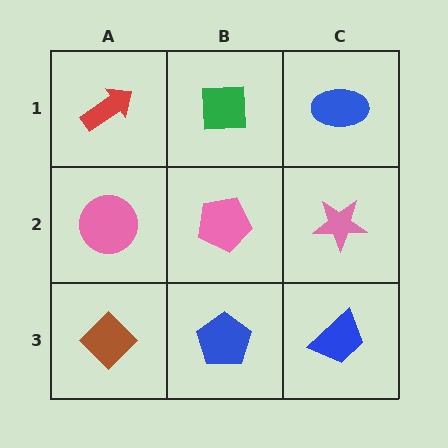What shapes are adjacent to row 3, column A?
A pink circle (row 2, column A), a blue pentagon (row 3, column B).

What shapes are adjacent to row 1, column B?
A pink pentagon (row 2, column B), a red arrow (row 1, column A), a blue ellipse (row 1, column C).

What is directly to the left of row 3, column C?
A blue pentagon.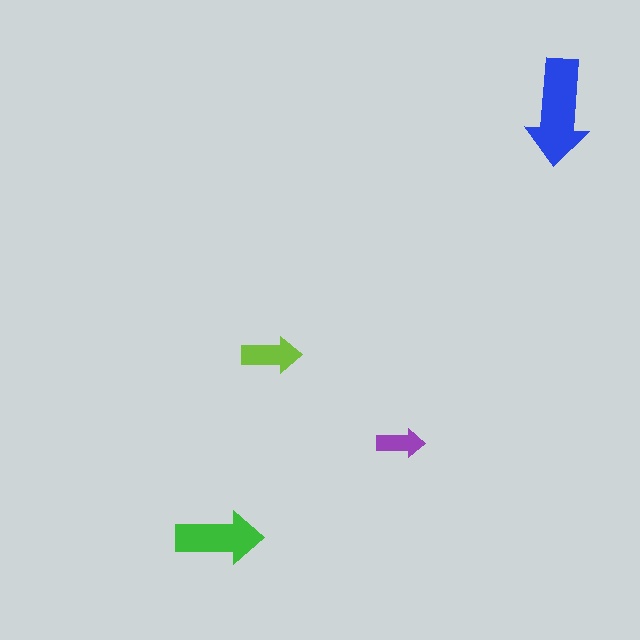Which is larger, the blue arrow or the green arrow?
The blue one.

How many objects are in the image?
There are 4 objects in the image.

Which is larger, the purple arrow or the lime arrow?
The lime one.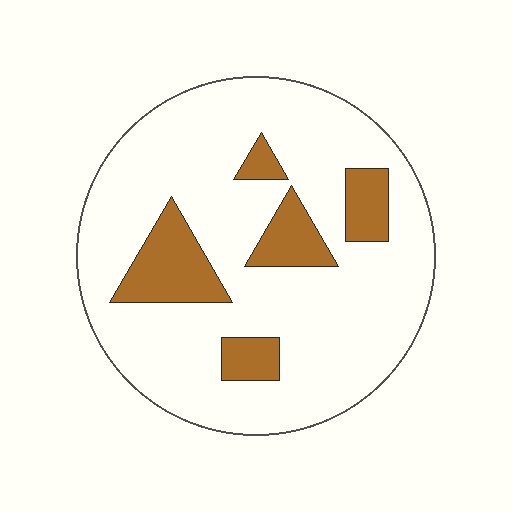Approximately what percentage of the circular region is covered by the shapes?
Approximately 20%.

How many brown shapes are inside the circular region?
5.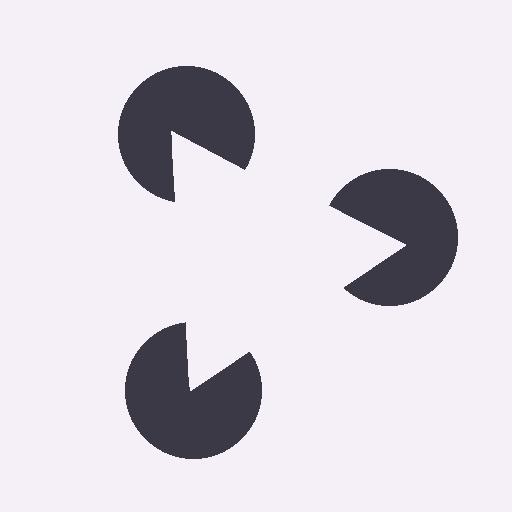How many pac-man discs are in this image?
There are 3 — one at each vertex of the illusory triangle.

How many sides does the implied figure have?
3 sides.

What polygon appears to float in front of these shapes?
An illusory triangle — its edges are inferred from the aligned wedge cuts in the pac-man discs, not physically drawn.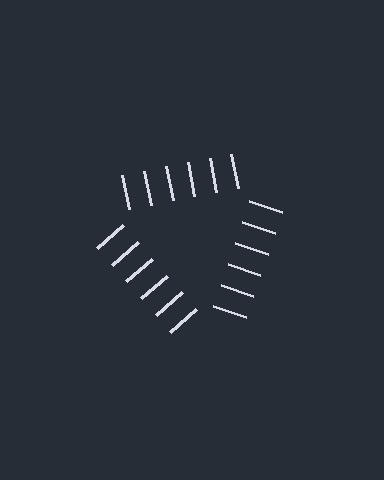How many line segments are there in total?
18 — 6 along each of the 3 edges.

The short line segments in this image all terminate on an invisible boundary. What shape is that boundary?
An illusory triangle — the line segments terminate on its edges but no continuous stroke is drawn.